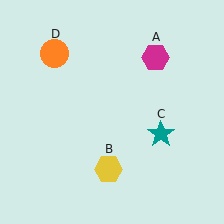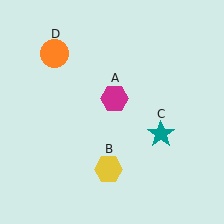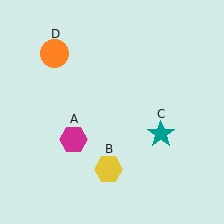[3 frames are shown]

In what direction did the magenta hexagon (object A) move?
The magenta hexagon (object A) moved down and to the left.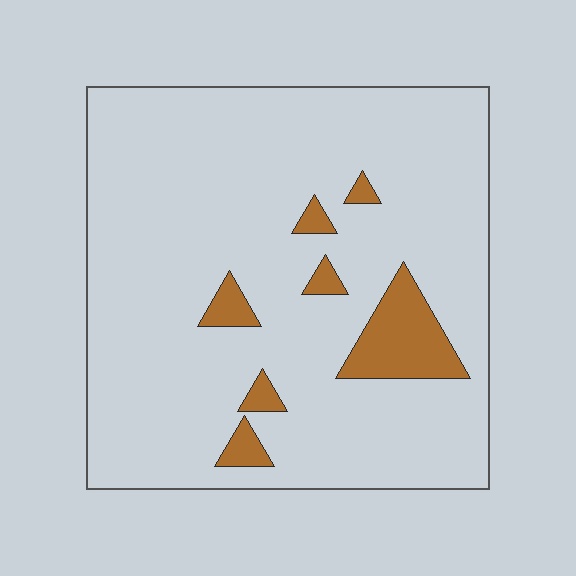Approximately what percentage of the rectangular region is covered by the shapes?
Approximately 10%.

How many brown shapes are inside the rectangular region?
7.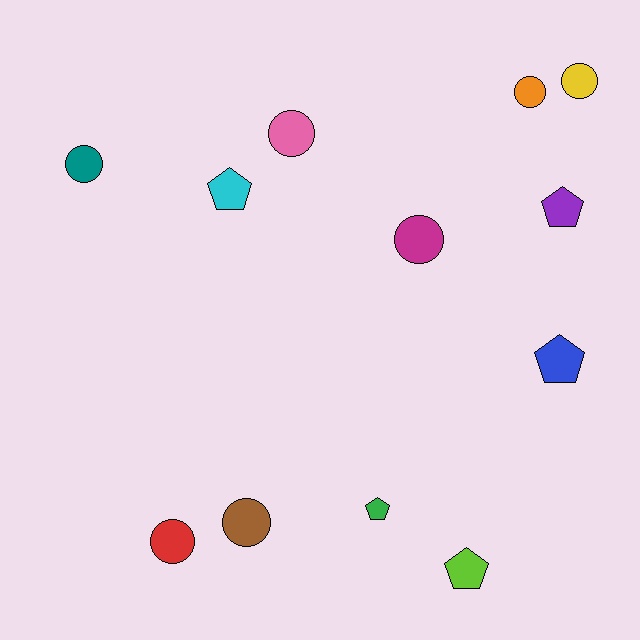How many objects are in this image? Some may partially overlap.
There are 12 objects.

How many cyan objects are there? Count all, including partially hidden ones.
There is 1 cyan object.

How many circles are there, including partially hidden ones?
There are 7 circles.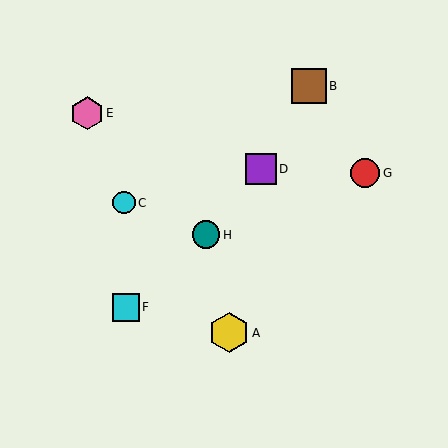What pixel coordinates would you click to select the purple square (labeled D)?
Click at (261, 169) to select the purple square D.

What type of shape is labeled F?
Shape F is a cyan square.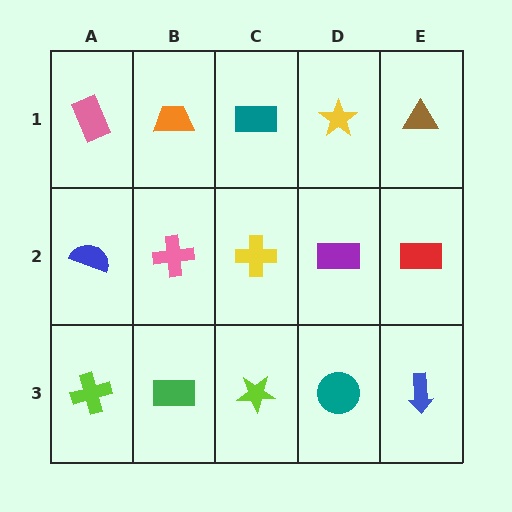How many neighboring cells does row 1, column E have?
2.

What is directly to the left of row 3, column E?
A teal circle.